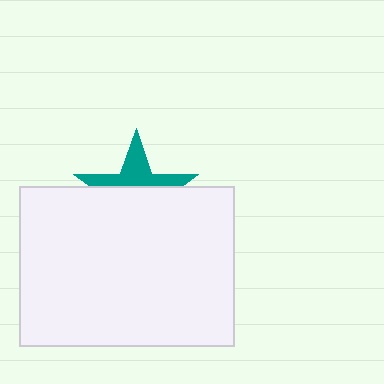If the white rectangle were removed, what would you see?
You would see the complete teal star.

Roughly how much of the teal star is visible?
A small part of it is visible (roughly 40%).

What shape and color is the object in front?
The object in front is a white rectangle.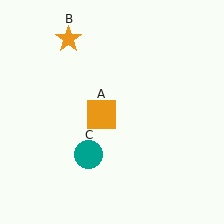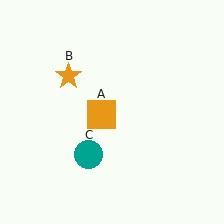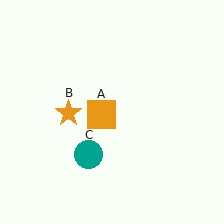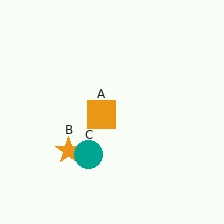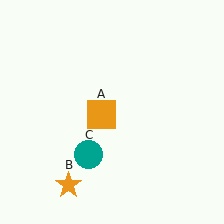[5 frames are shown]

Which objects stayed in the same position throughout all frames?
Orange square (object A) and teal circle (object C) remained stationary.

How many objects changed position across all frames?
1 object changed position: orange star (object B).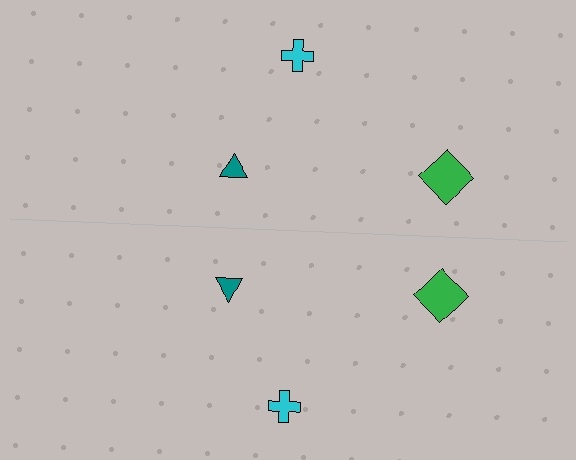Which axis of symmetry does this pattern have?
The pattern has a horizontal axis of symmetry running through the center of the image.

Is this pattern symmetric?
Yes, this pattern has bilateral (reflection) symmetry.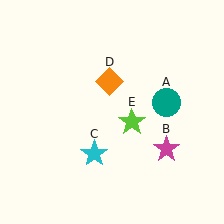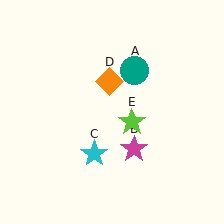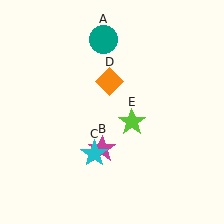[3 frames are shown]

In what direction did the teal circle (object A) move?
The teal circle (object A) moved up and to the left.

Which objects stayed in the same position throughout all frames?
Cyan star (object C) and orange diamond (object D) and lime star (object E) remained stationary.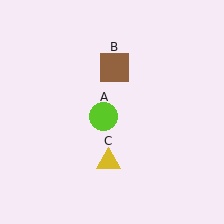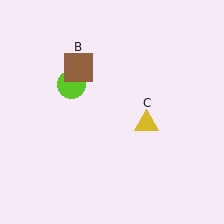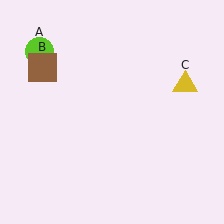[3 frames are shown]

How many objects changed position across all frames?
3 objects changed position: lime circle (object A), brown square (object B), yellow triangle (object C).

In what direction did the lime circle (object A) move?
The lime circle (object A) moved up and to the left.